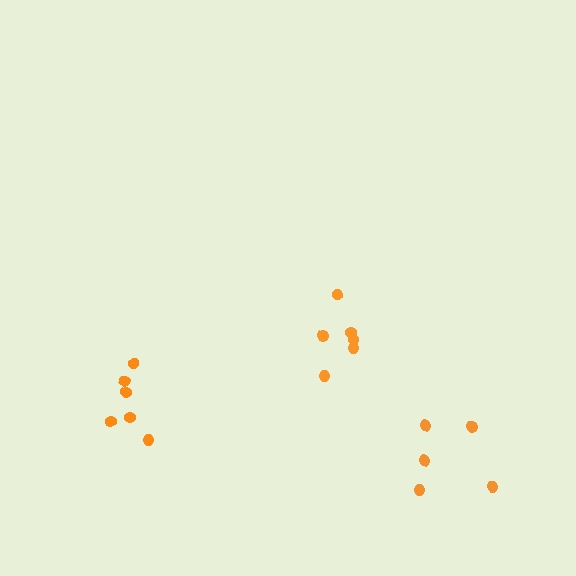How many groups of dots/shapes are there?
There are 3 groups.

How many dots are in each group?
Group 1: 5 dots, Group 2: 6 dots, Group 3: 6 dots (17 total).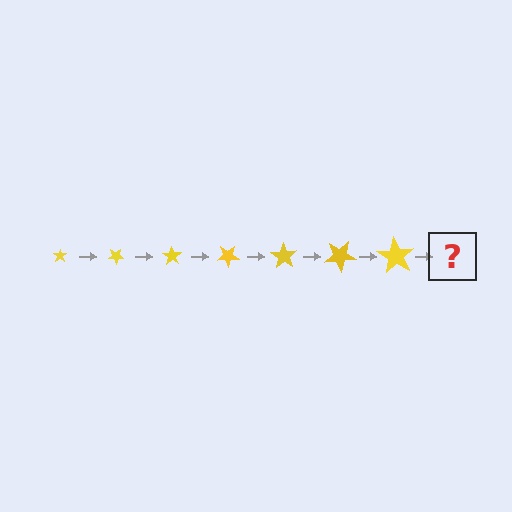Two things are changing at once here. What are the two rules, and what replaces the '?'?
The two rules are that the star grows larger each step and it rotates 35 degrees each step. The '?' should be a star, larger than the previous one and rotated 245 degrees from the start.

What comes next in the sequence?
The next element should be a star, larger than the previous one and rotated 245 degrees from the start.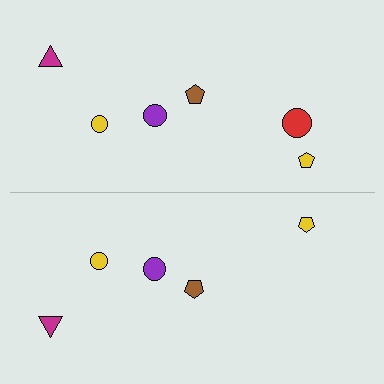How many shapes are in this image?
There are 11 shapes in this image.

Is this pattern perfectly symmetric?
No, the pattern is not perfectly symmetric. A red circle is missing from the bottom side.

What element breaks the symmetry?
A red circle is missing from the bottom side.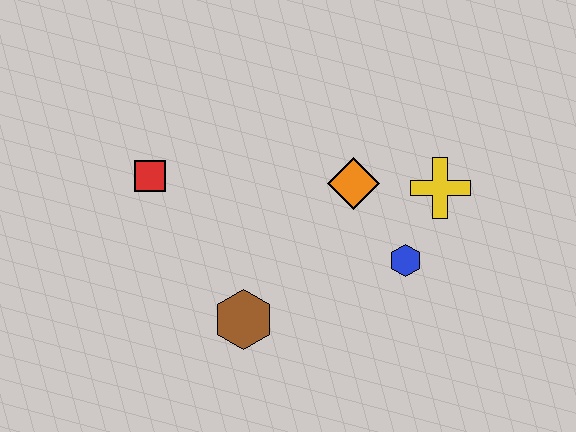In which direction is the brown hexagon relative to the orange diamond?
The brown hexagon is below the orange diamond.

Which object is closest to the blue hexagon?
The yellow cross is closest to the blue hexagon.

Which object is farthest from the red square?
The yellow cross is farthest from the red square.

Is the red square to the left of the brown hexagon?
Yes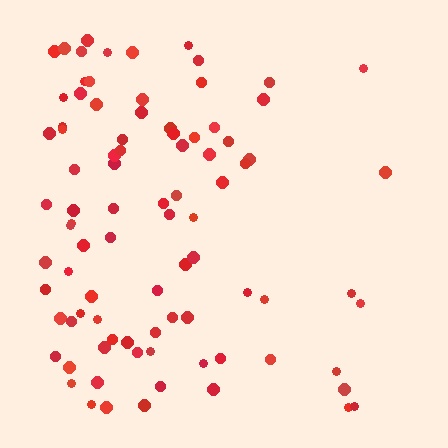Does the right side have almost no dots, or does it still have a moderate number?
Still a moderate number, just noticeably fewer than the left.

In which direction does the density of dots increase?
From right to left, with the left side densest.